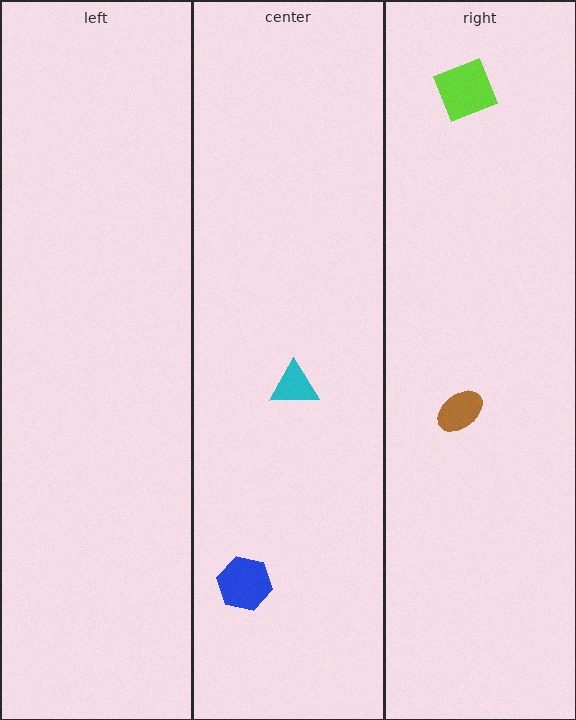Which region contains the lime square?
The right region.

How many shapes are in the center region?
2.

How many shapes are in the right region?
2.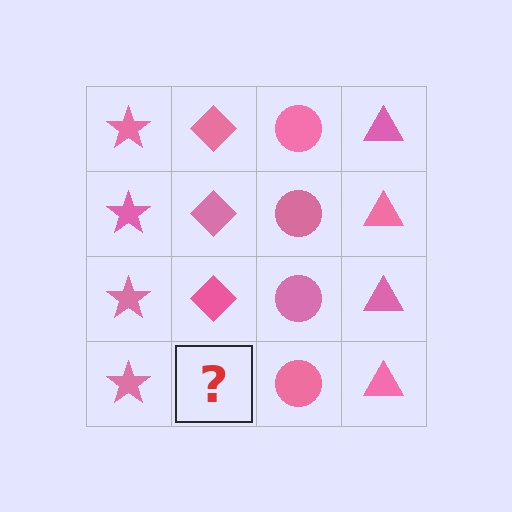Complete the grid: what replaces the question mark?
The question mark should be replaced with a pink diamond.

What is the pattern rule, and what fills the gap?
The rule is that each column has a consistent shape. The gap should be filled with a pink diamond.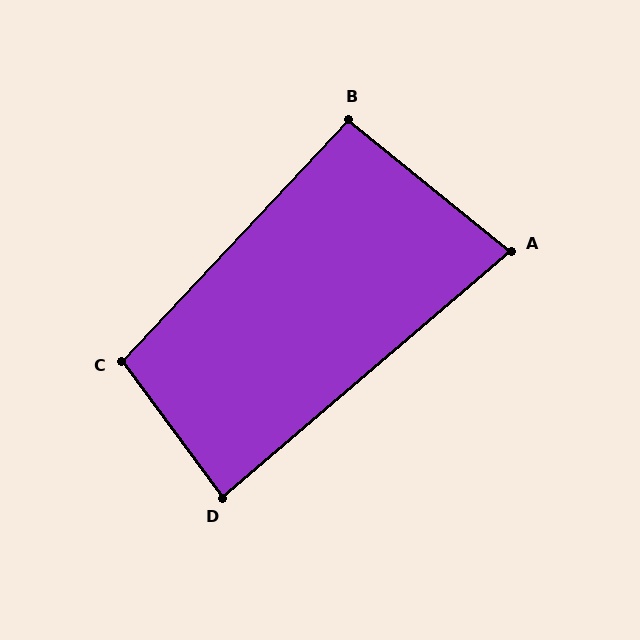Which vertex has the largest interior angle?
C, at approximately 100 degrees.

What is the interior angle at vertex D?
Approximately 86 degrees (approximately right).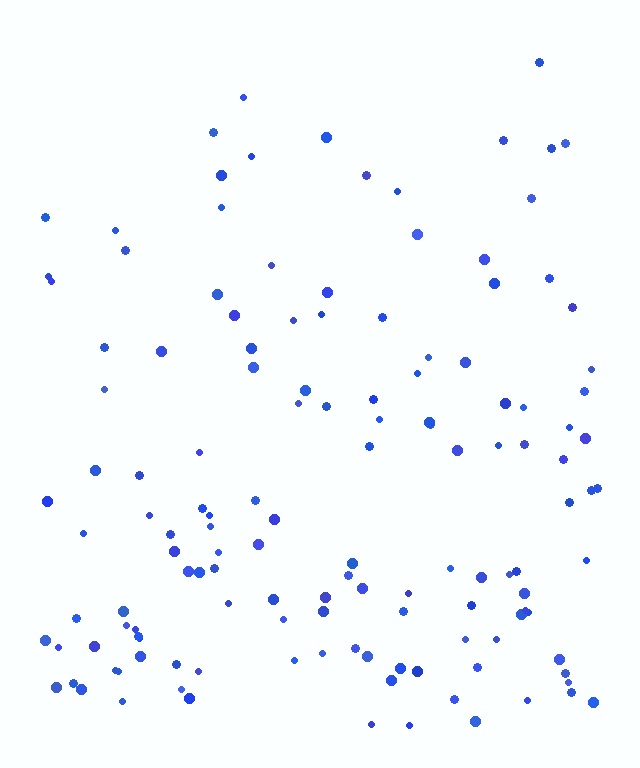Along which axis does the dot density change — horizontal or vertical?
Vertical.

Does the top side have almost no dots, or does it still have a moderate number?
Still a moderate number, just noticeably fewer than the bottom.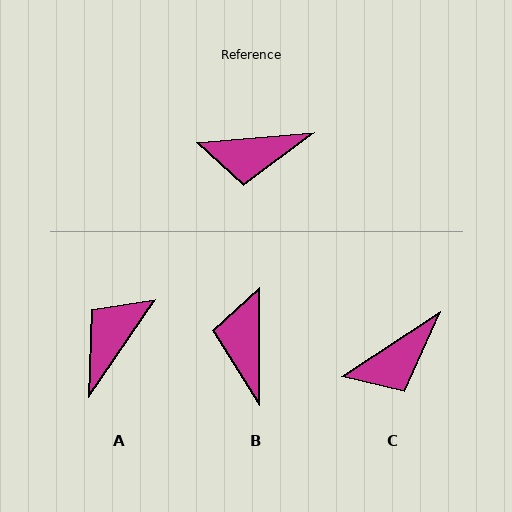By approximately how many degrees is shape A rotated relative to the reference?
Approximately 129 degrees clockwise.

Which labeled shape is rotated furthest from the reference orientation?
A, about 129 degrees away.